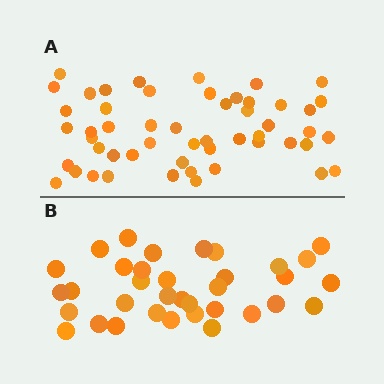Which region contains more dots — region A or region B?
Region A (the top region) has more dots.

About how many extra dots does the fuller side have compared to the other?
Region A has approximately 15 more dots than region B.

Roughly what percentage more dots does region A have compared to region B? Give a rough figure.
About 50% more.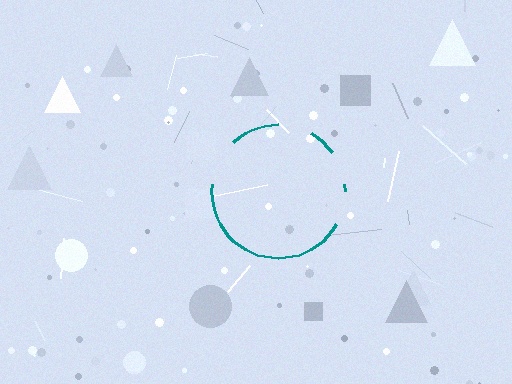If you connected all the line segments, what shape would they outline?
They would outline a circle.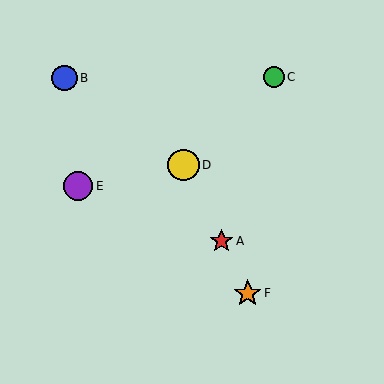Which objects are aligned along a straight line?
Objects A, D, F are aligned along a straight line.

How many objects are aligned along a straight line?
3 objects (A, D, F) are aligned along a straight line.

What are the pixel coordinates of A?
Object A is at (221, 241).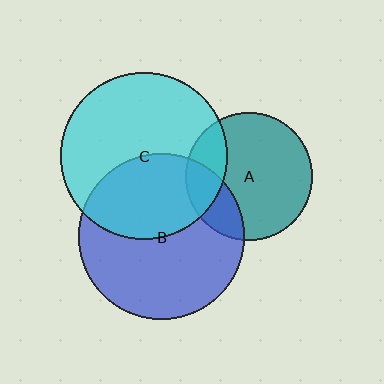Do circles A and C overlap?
Yes.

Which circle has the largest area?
Circle C (cyan).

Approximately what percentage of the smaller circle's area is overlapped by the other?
Approximately 20%.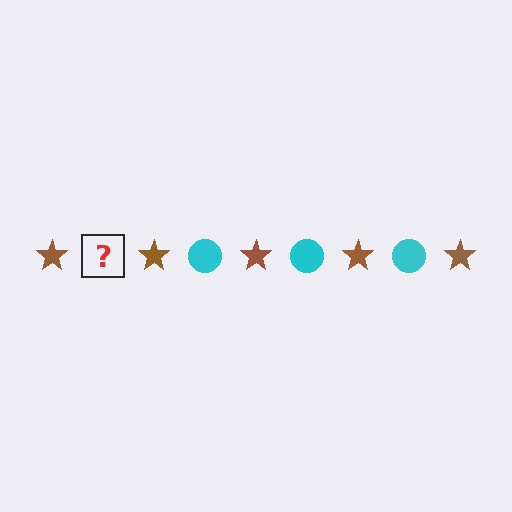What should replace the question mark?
The question mark should be replaced with a cyan circle.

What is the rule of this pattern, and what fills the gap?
The rule is that the pattern alternates between brown star and cyan circle. The gap should be filled with a cyan circle.